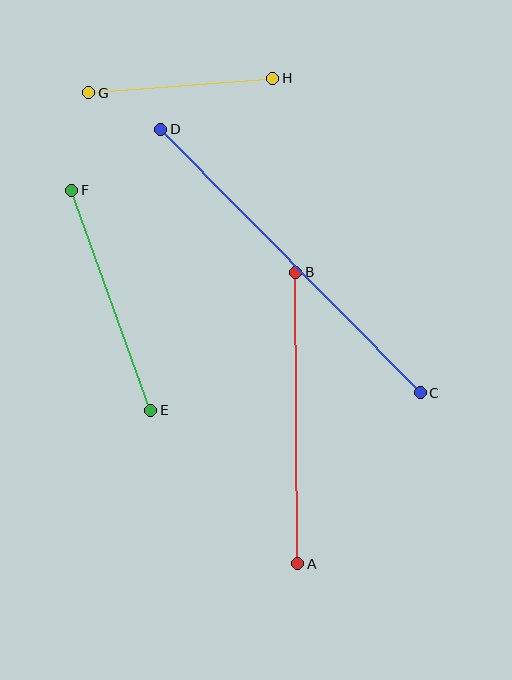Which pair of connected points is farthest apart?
Points C and D are farthest apart.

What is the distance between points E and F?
The distance is approximately 234 pixels.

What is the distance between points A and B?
The distance is approximately 292 pixels.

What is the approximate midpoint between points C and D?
The midpoint is at approximately (290, 261) pixels.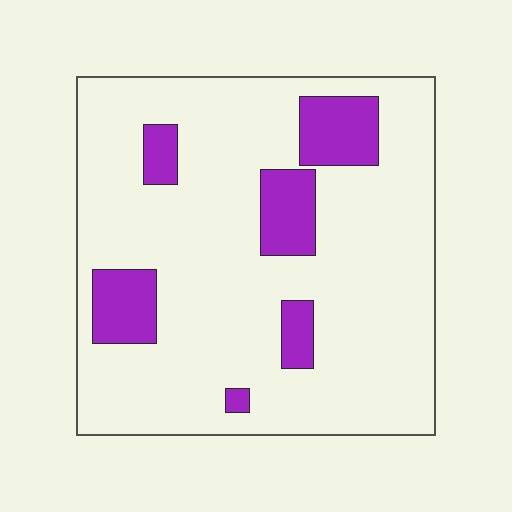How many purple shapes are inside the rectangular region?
6.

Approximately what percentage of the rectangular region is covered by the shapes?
Approximately 15%.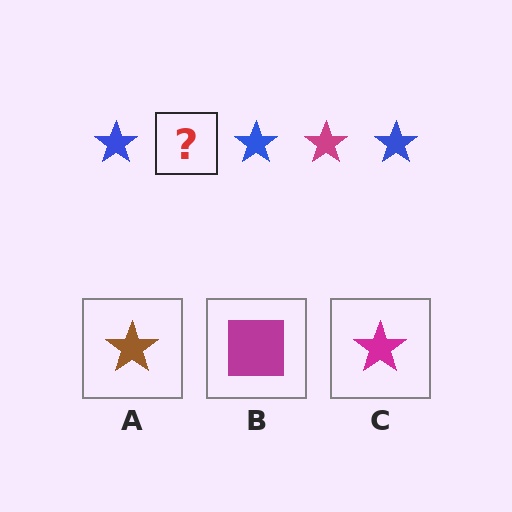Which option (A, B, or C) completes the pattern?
C.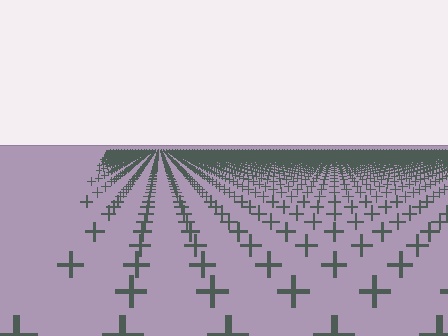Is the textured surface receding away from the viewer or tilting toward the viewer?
The surface is receding away from the viewer. Texture elements get smaller and denser toward the top.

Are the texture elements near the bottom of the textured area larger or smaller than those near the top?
Larger. Near the bottom, elements are closer to the viewer and appear at a bigger on-screen size.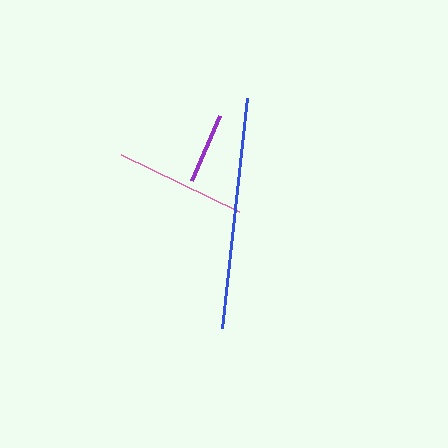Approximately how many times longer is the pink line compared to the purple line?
The pink line is approximately 1.9 times the length of the purple line.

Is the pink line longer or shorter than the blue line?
The blue line is longer than the pink line.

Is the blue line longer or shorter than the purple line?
The blue line is longer than the purple line.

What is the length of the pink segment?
The pink segment is approximately 131 pixels long.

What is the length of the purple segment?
The purple segment is approximately 70 pixels long.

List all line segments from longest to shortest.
From longest to shortest: blue, pink, purple.